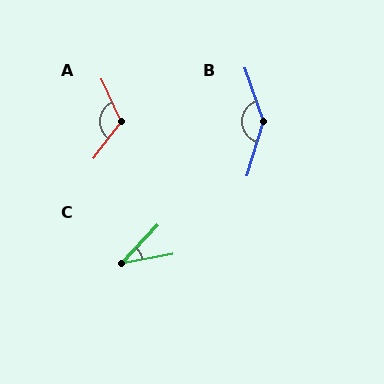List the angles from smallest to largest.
C (36°), A (118°), B (144°).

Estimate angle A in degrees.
Approximately 118 degrees.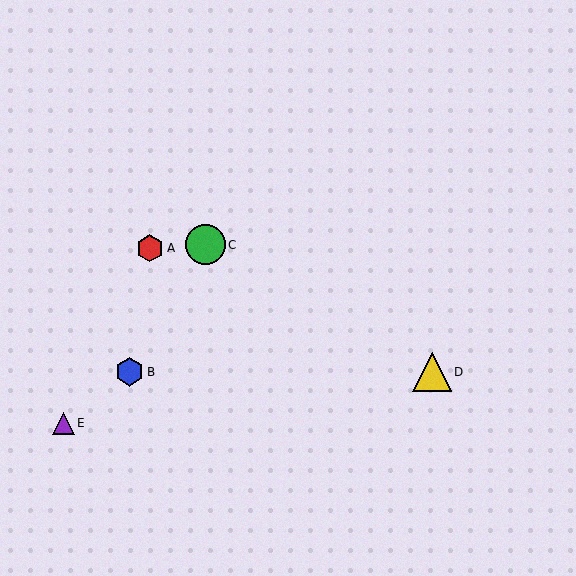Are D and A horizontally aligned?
No, D is at y≈372 and A is at y≈248.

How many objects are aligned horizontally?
2 objects (B, D) are aligned horizontally.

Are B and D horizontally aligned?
Yes, both are at y≈372.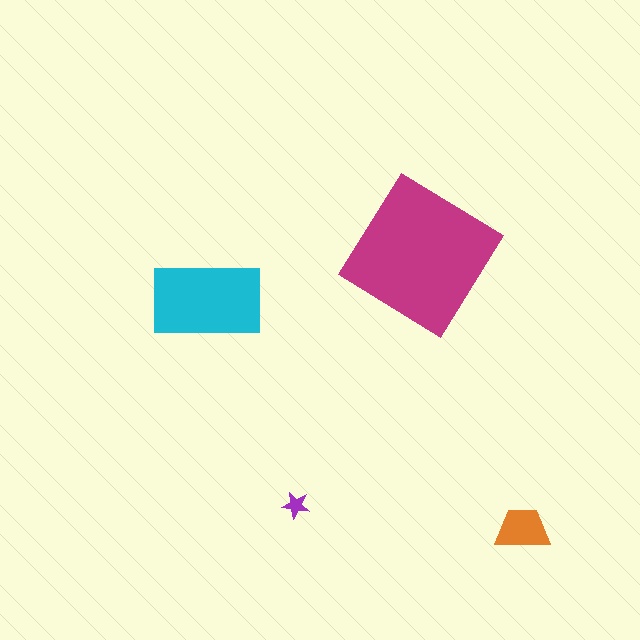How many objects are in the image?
There are 4 objects in the image.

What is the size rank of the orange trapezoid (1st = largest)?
3rd.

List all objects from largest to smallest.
The magenta diamond, the cyan rectangle, the orange trapezoid, the purple star.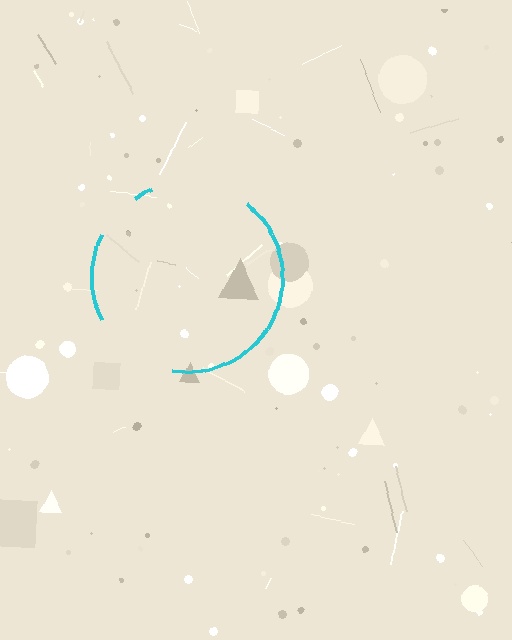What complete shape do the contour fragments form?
The contour fragments form a circle.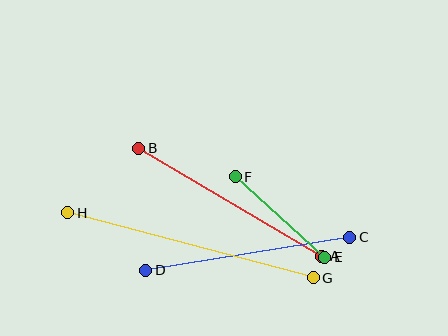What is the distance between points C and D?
The distance is approximately 207 pixels.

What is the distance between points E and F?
The distance is approximately 120 pixels.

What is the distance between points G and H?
The distance is approximately 254 pixels.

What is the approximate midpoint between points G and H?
The midpoint is at approximately (191, 245) pixels.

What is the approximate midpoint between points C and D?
The midpoint is at approximately (248, 254) pixels.